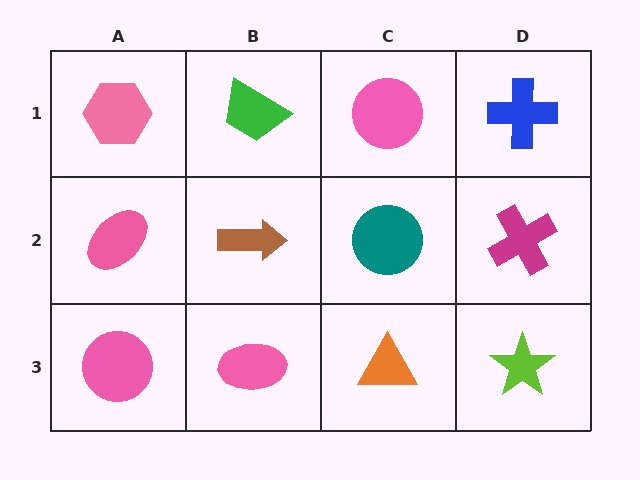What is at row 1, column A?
A pink hexagon.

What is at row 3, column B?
A pink ellipse.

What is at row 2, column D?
A magenta cross.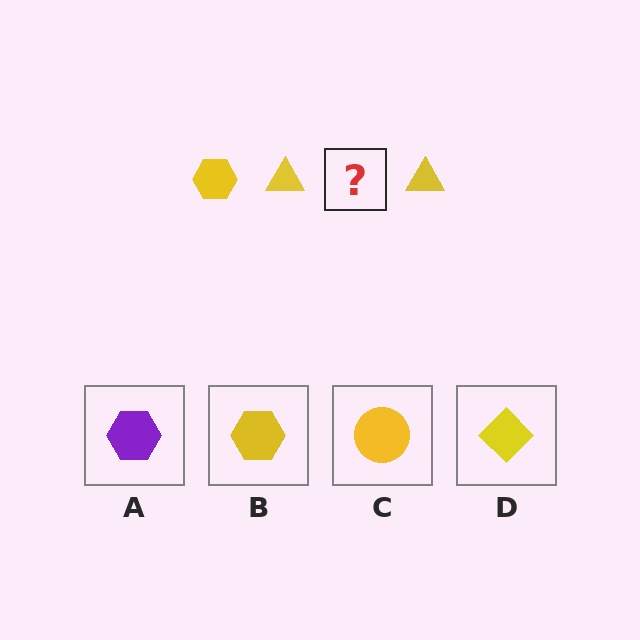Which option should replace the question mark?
Option B.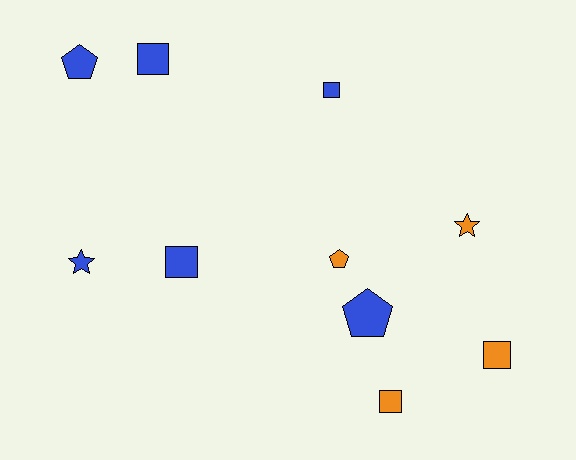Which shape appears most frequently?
Square, with 5 objects.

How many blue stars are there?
There is 1 blue star.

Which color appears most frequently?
Blue, with 6 objects.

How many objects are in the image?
There are 10 objects.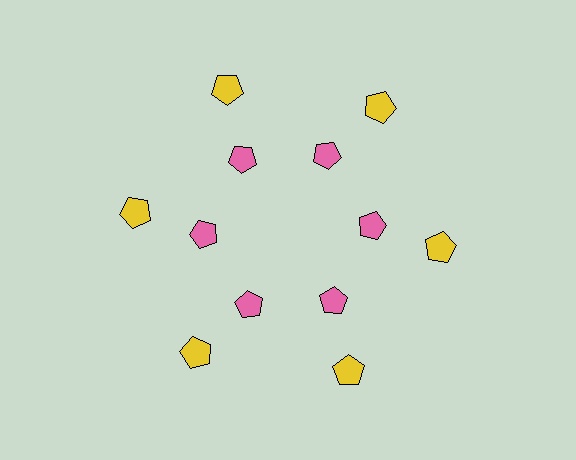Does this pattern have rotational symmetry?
Yes, this pattern has 6-fold rotational symmetry. It looks the same after rotating 60 degrees around the center.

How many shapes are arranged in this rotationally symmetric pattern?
There are 12 shapes, arranged in 6 groups of 2.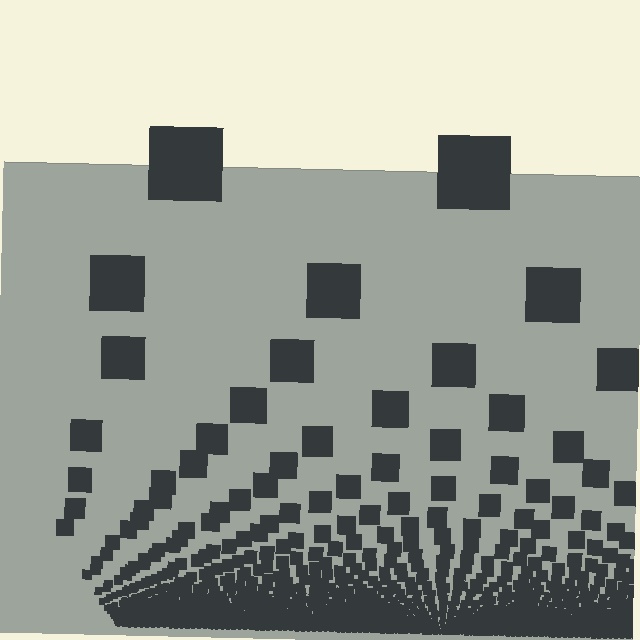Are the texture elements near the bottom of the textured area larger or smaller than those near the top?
Smaller. The gradient is inverted — elements near the bottom are smaller and denser.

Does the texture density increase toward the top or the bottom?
Density increases toward the bottom.